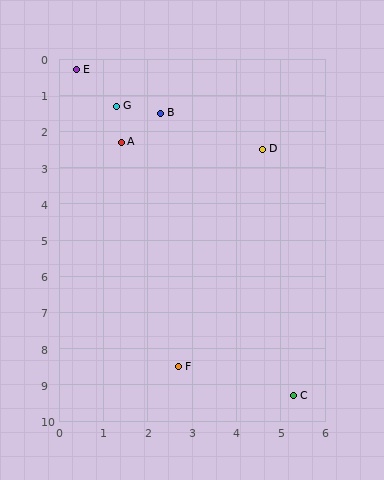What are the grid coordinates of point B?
Point B is at approximately (2.3, 1.5).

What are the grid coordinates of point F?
Point F is at approximately (2.7, 8.5).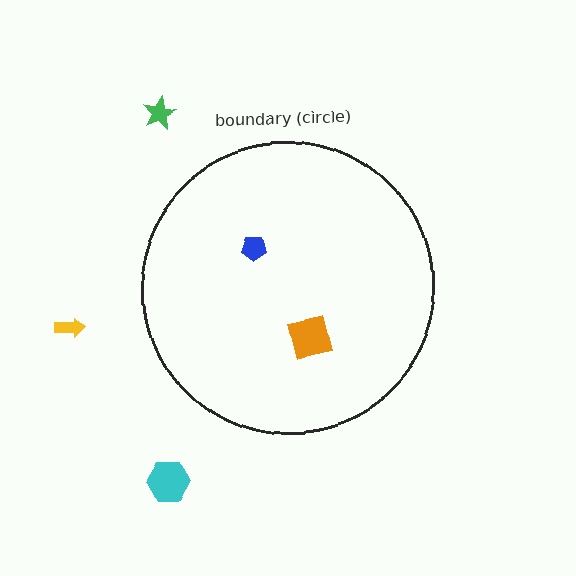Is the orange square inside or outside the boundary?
Inside.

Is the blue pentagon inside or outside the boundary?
Inside.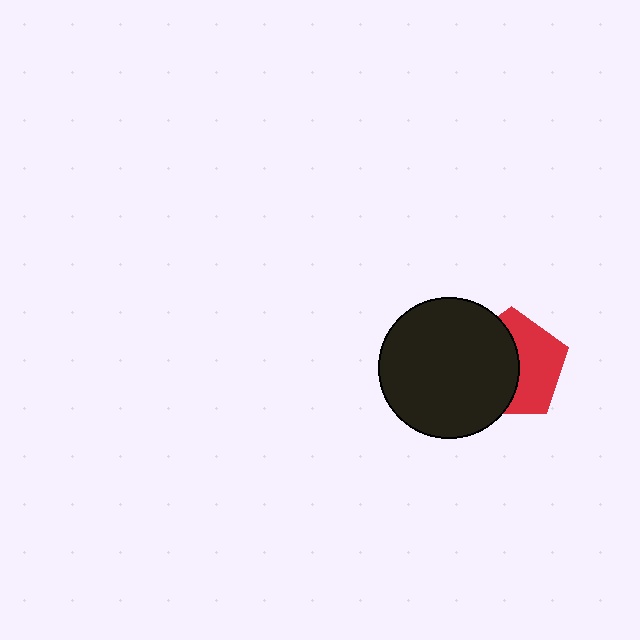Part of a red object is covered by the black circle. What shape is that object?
It is a pentagon.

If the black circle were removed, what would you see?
You would see the complete red pentagon.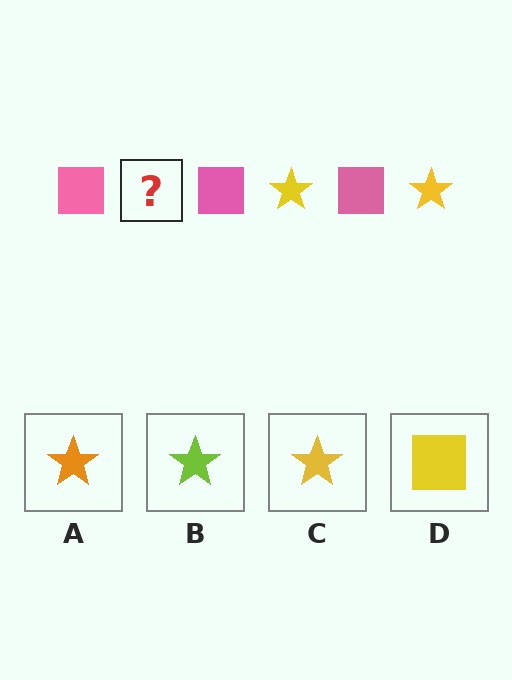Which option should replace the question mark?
Option C.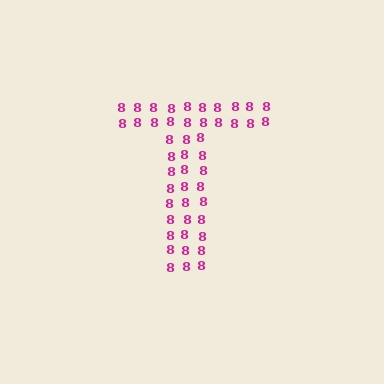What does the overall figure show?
The overall figure shows the letter T.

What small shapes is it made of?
It is made of small digit 8's.